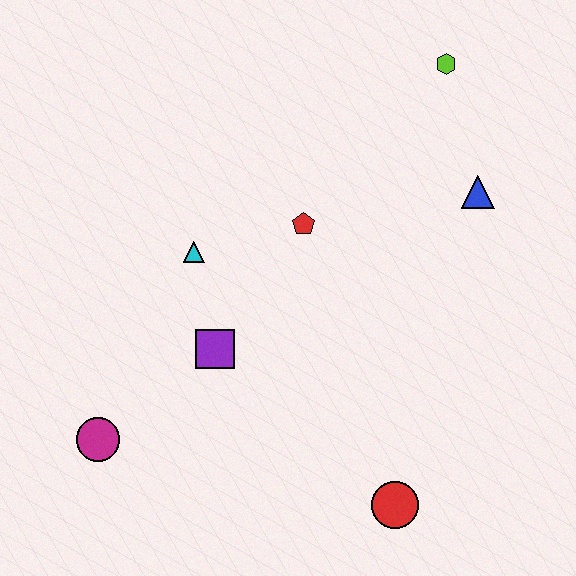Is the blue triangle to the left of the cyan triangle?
No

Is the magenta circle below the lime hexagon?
Yes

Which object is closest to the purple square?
The cyan triangle is closest to the purple square.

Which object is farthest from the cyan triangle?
The red circle is farthest from the cyan triangle.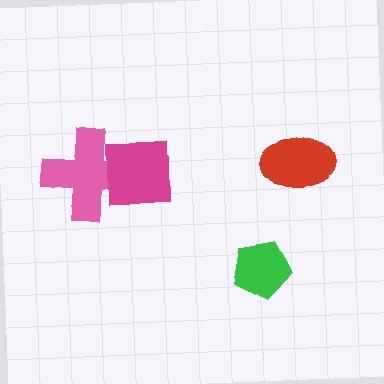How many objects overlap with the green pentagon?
0 objects overlap with the green pentagon.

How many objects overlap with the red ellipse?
0 objects overlap with the red ellipse.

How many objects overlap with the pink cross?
1 object overlaps with the pink cross.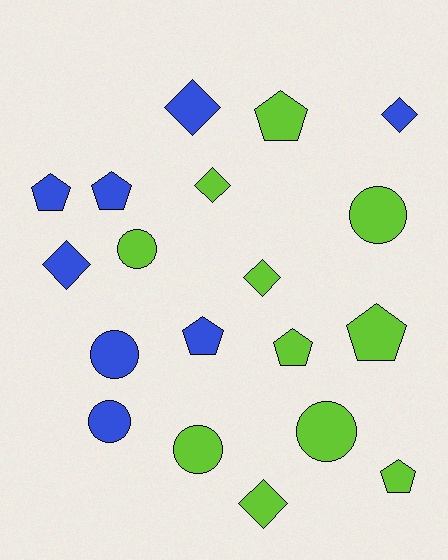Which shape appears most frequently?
Pentagon, with 7 objects.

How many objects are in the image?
There are 19 objects.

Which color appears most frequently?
Lime, with 11 objects.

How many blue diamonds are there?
There are 3 blue diamonds.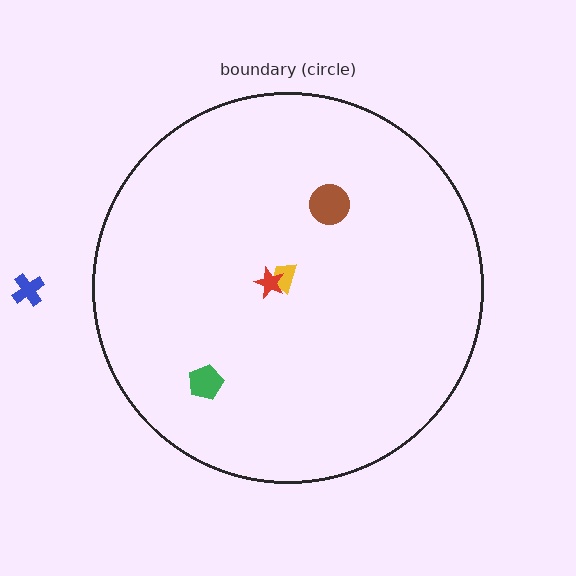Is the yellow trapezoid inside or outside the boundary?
Inside.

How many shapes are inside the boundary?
4 inside, 1 outside.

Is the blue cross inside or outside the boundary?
Outside.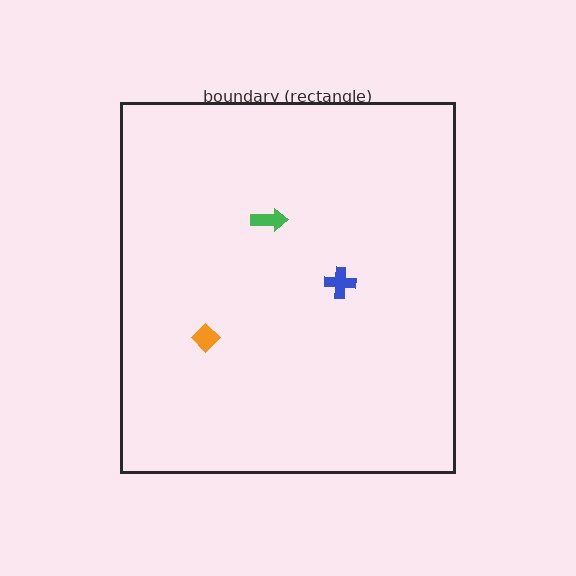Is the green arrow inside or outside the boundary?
Inside.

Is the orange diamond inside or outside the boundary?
Inside.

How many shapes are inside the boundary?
3 inside, 0 outside.